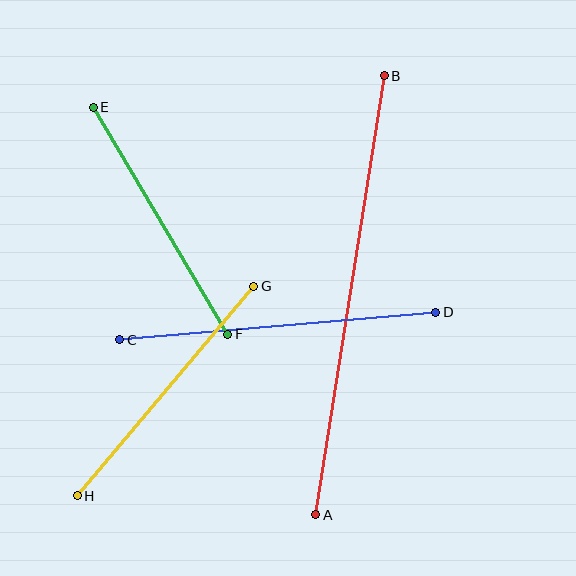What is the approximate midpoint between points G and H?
The midpoint is at approximately (165, 391) pixels.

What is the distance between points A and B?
The distance is approximately 444 pixels.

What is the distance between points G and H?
The distance is approximately 274 pixels.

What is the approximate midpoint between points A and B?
The midpoint is at approximately (350, 295) pixels.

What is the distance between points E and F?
The distance is approximately 264 pixels.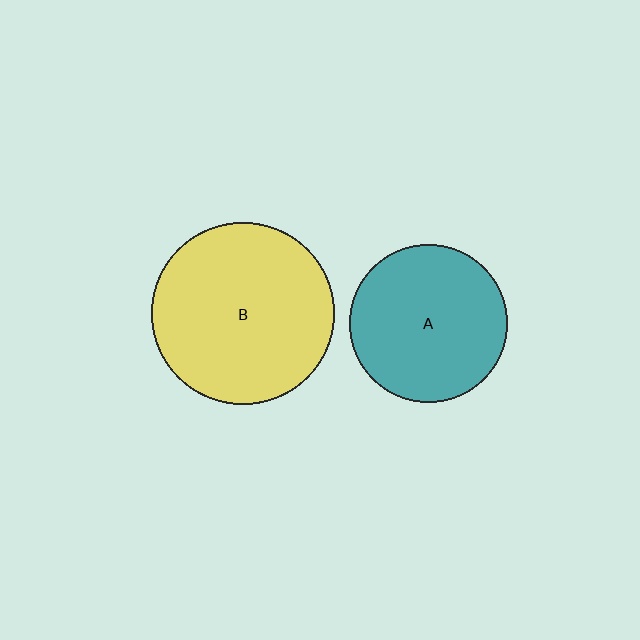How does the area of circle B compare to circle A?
Approximately 1.3 times.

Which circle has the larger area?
Circle B (yellow).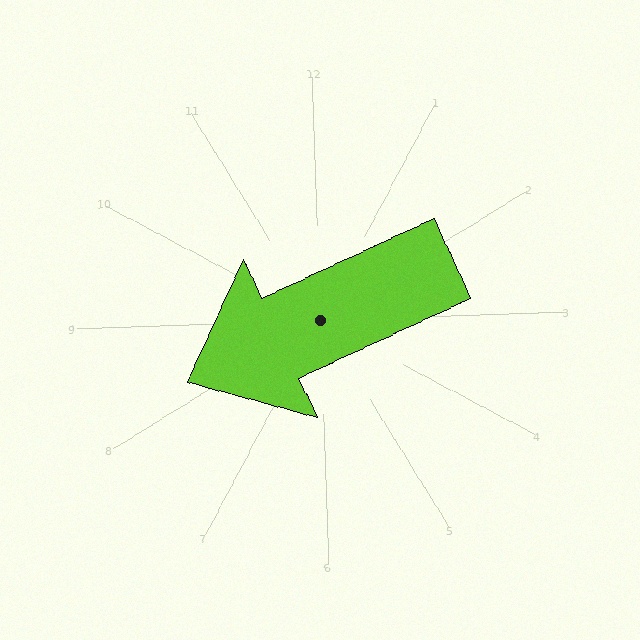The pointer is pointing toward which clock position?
Roughly 8 o'clock.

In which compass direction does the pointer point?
Southwest.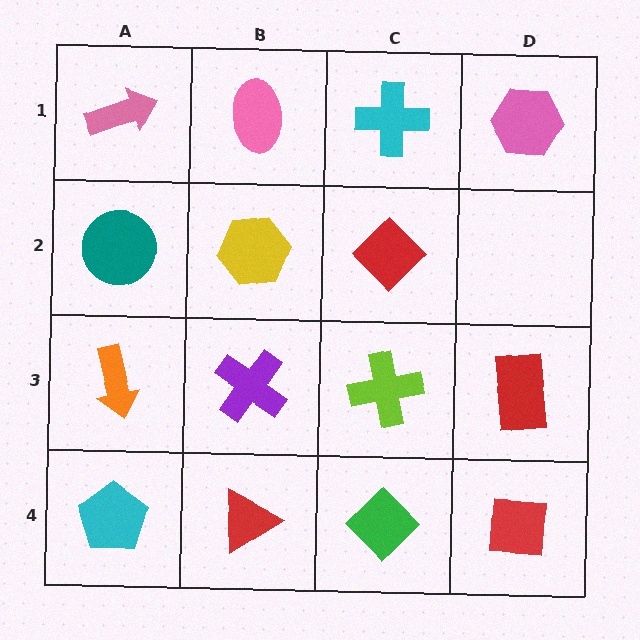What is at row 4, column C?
A green diamond.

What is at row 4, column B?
A red triangle.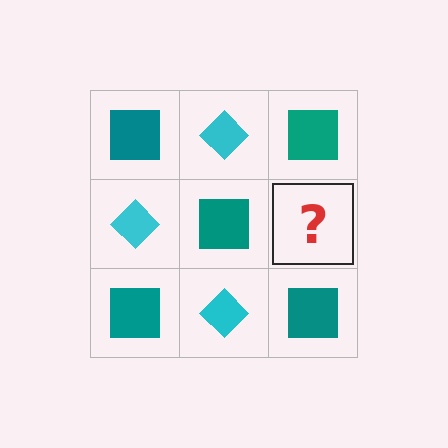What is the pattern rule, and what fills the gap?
The rule is that it alternates teal square and cyan diamond in a checkerboard pattern. The gap should be filled with a cyan diamond.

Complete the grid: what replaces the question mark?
The question mark should be replaced with a cyan diamond.